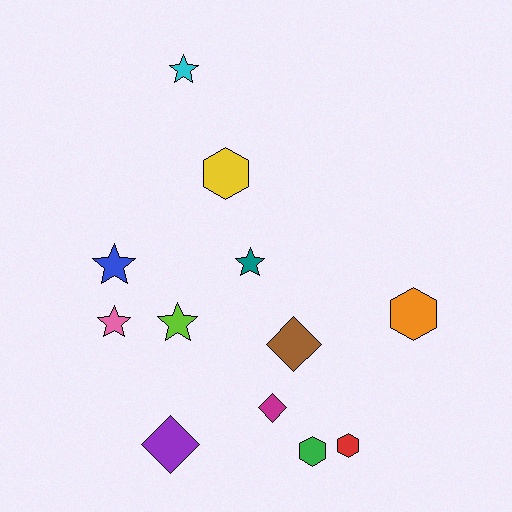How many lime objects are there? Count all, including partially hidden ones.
There is 1 lime object.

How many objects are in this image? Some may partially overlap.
There are 12 objects.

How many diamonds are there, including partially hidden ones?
There are 3 diamonds.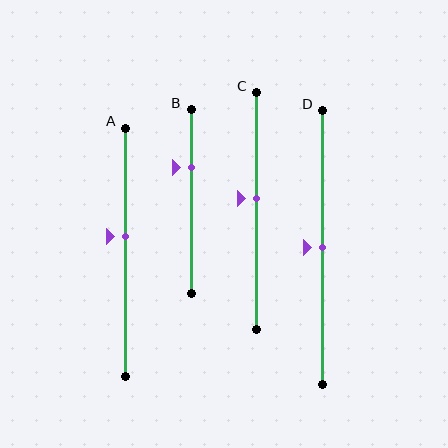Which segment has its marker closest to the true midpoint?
Segment D has its marker closest to the true midpoint.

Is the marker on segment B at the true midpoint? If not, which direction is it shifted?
No, the marker on segment B is shifted upward by about 18% of the segment length.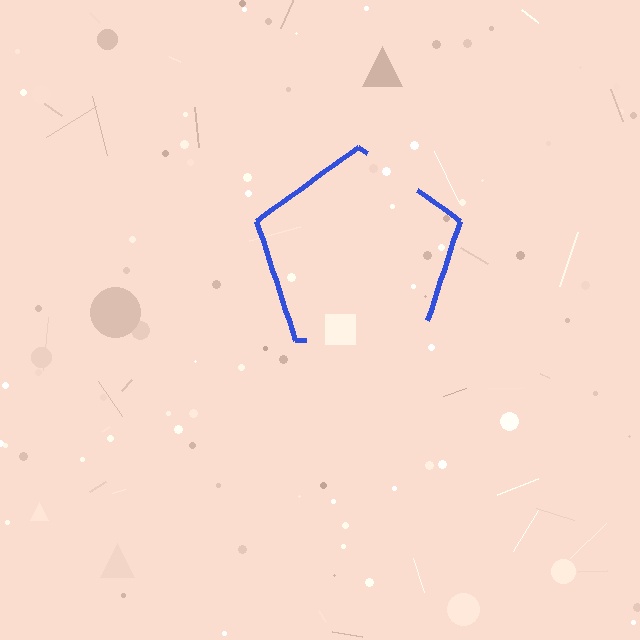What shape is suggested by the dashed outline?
The dashed outline suggests a pentagon.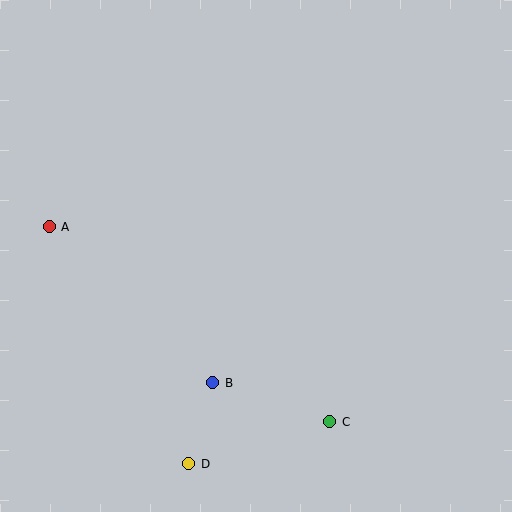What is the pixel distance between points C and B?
The distance between C and B is 123 pixels.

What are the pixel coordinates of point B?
Point B is at (213, 383).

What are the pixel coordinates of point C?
Point C is at (330, 422).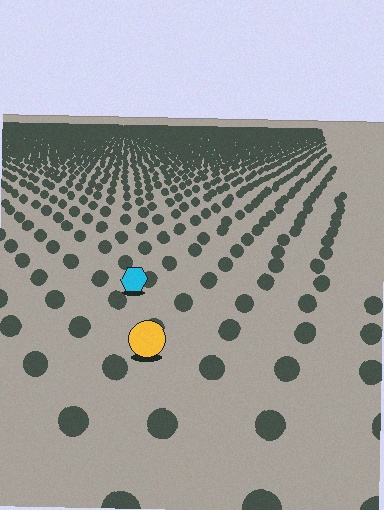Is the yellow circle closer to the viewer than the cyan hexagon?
Yes. The yellow circle is closer — you can tell from the texture gradient: the ground texture is coarser near it.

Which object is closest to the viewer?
The yellow circle is closest. The texture marks near it are larger and more spread out.